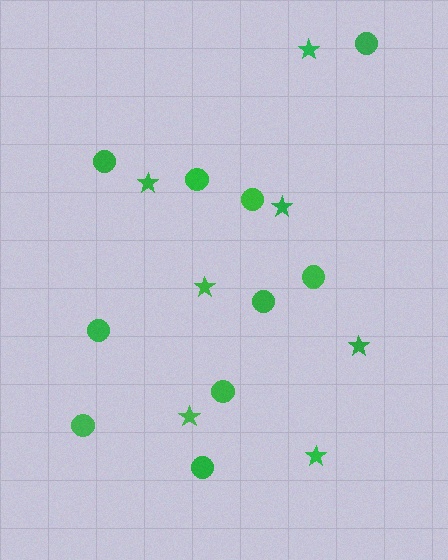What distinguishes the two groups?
There are 2 groups: one group of circles (10) and one group of stars (7).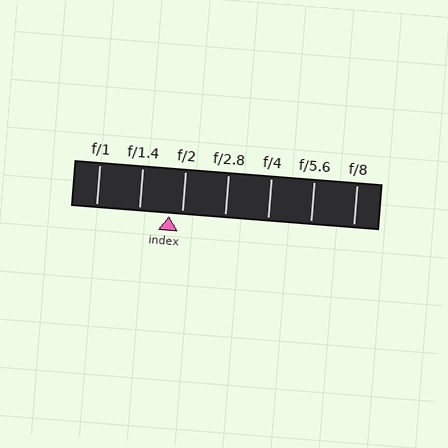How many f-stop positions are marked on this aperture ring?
There are 7 f-stop positions marked.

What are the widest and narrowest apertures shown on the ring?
The widest aperture shown is f/1 and the narrowest is f/8.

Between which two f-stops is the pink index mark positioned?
The index mark is between f/1.4 and f/2.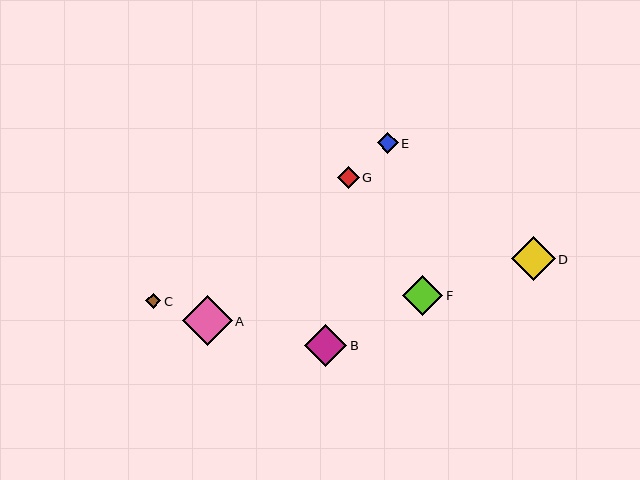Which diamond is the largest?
Diamond A is the largest with a size of approximately 50 pixels.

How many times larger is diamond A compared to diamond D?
Diamond A is approximately 1.1 times the size of diamond D.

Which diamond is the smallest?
Diamond C is the smallest with a size of approximately 15 pixels.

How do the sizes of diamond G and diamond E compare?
Diamond G and diamond E are approximately the same size.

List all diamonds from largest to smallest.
From largest to smallest: A, D, B, F, G, E, C.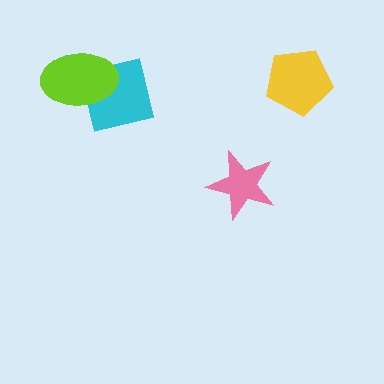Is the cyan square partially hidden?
Yes, it is partially covered by another shape.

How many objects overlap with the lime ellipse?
1 object overlaps with the lime ellipse.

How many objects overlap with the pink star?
0 objects overlap with the pink star.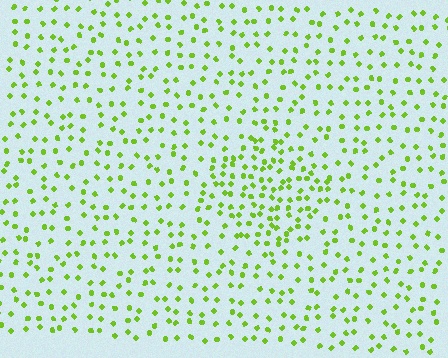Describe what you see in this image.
The image contains small lime elements arranged at two different densities. A diamond-shaped region is visible where the elements are more densely packed than the surrounding area.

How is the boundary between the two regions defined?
The boundary is defined by a change in element density (approximately 1.8x ratio). All elements are the same color, size, and shape.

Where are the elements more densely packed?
The elements are more densely packed inside the diamond boundary.